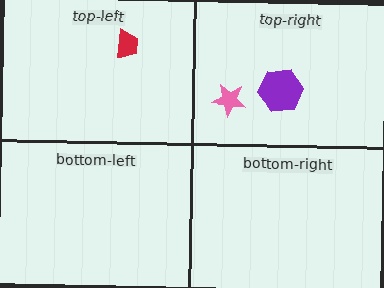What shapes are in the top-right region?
The purple hexagon, the pink star.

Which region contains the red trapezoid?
The top-left region.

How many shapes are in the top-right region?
2.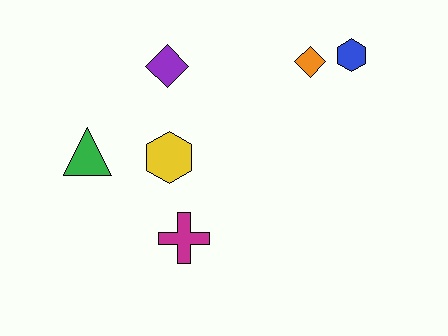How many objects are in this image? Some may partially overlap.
There are 6 objects.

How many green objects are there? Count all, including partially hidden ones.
There is 1 green object.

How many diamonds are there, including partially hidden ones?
There are 2 diamonds.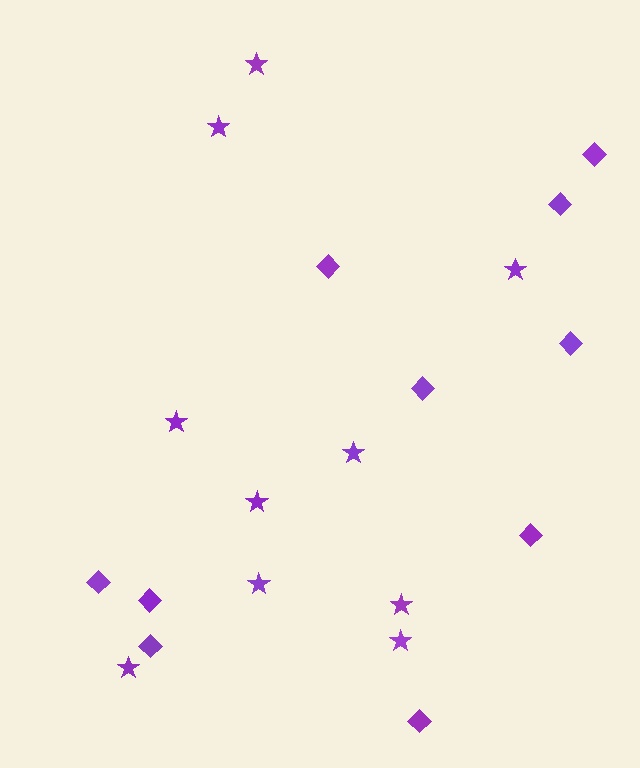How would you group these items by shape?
There are 2 groups: one group of stars (10) and one group of diamonds (10).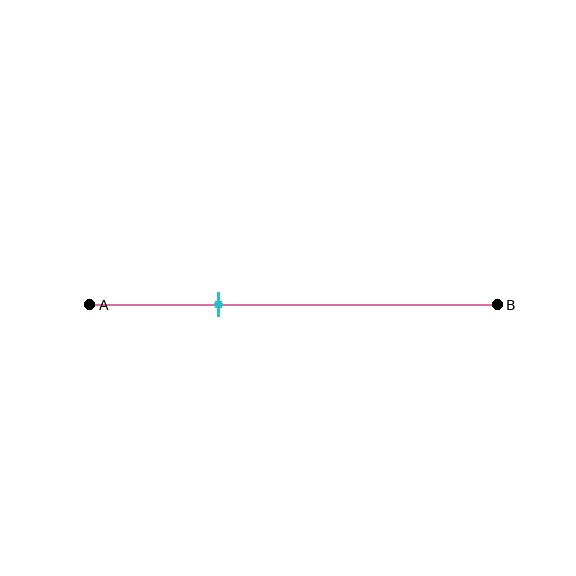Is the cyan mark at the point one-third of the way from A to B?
Yes, the mark is approximately at the one-third point.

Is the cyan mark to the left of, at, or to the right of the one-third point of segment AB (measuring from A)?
The cyan mark is approximately at the one-third point of segment AB.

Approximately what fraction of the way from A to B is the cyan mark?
The cyan mark is approximately 30% of the way from A to B.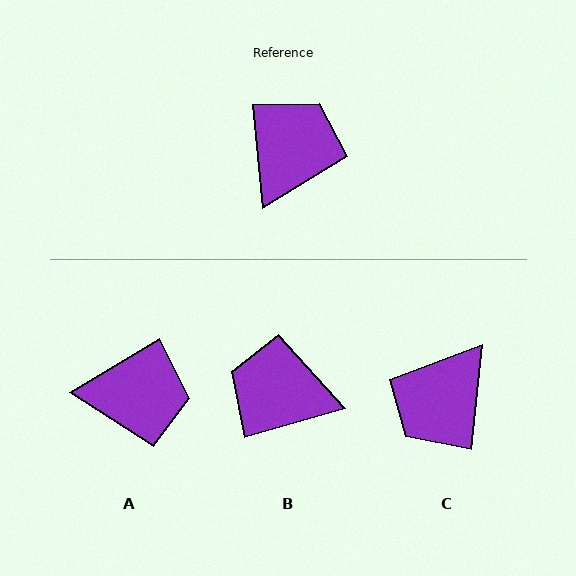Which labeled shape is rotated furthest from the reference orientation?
C, about 168 degrees away.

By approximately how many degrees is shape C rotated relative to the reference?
Approximately 168 degrees counter-clockwise.